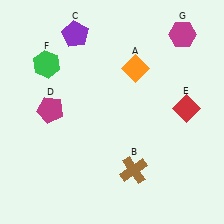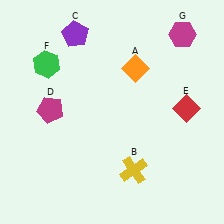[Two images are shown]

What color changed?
The cross (B) changed from brown in Image 1 to yellow in Image 2.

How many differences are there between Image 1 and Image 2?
There is 1 difference between the two images.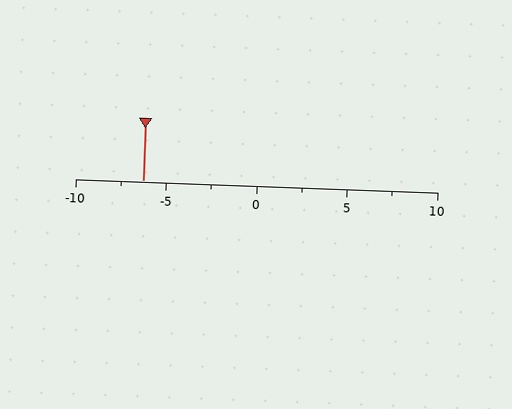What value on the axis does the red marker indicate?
The marker indicates approximately -6.2.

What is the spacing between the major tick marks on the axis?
The major ticks are spaced 5 apart.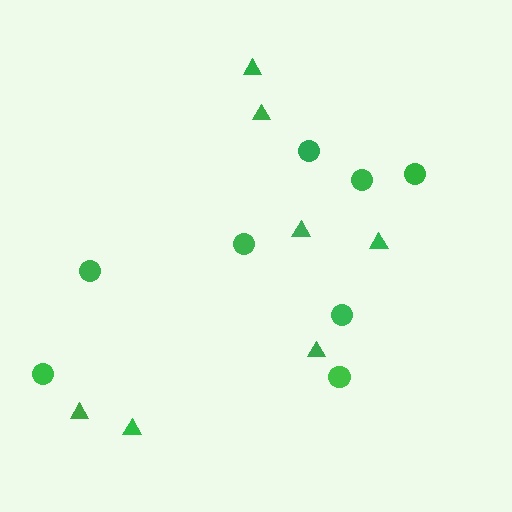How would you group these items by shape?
There are 2 groups: one group of circles (8) and one group of triangles (7).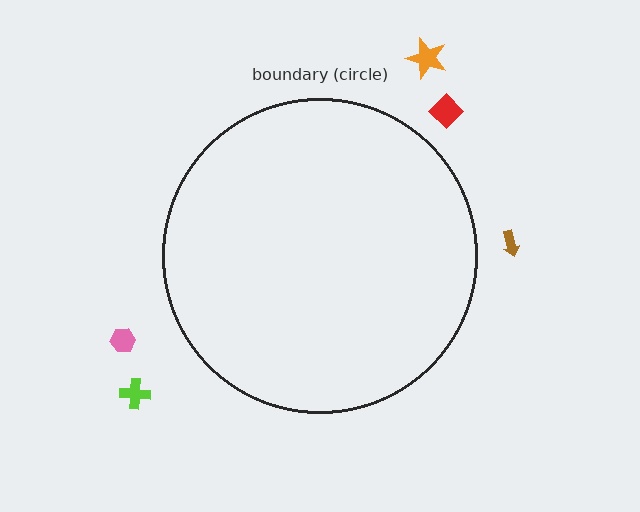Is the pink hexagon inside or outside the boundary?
Outside.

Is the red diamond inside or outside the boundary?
Outside.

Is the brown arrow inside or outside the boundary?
Outside.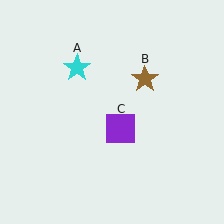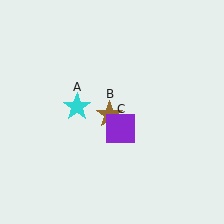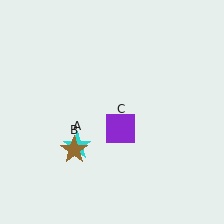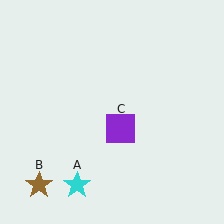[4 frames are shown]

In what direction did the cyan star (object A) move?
The cyan star (object A) moved down.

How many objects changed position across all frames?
2 objects changed position: cyan star (object A), brown star (object B).